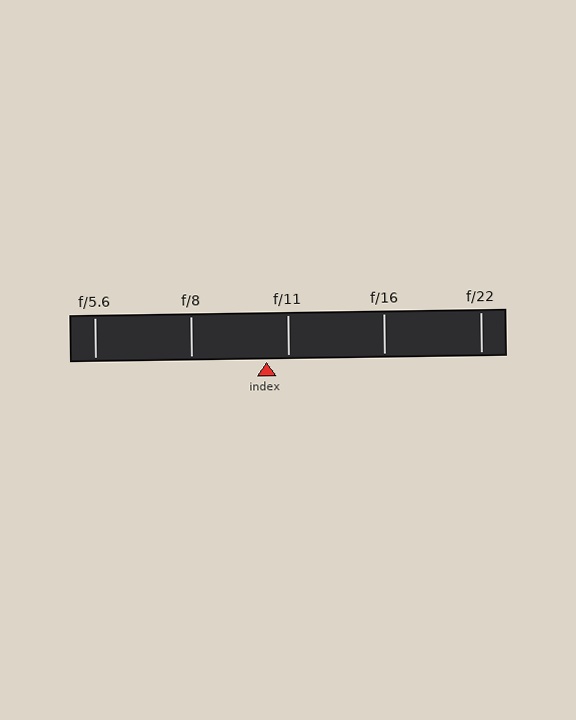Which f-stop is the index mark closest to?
The index mark is closest to f/11.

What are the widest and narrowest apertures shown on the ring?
The widest aperture shown is f/5.6 and the narrowest is f/22.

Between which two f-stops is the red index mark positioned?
The index mark is between f/8 and f/11.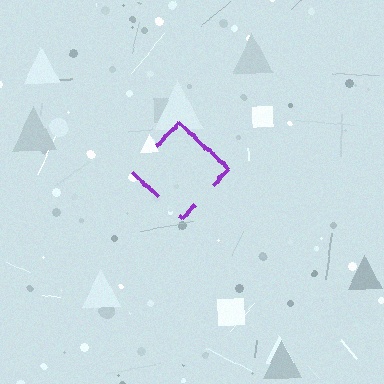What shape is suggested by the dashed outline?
The dashed outline suggests a diamond.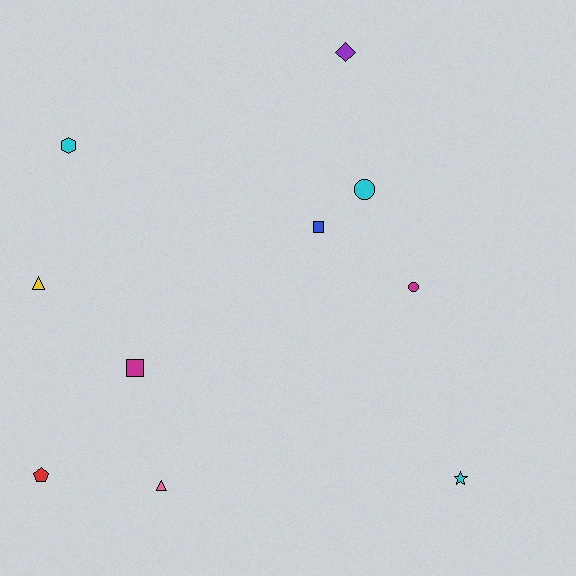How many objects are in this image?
There are 10 objects.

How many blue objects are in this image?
There is 1 blue object.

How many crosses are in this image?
There are no crosses.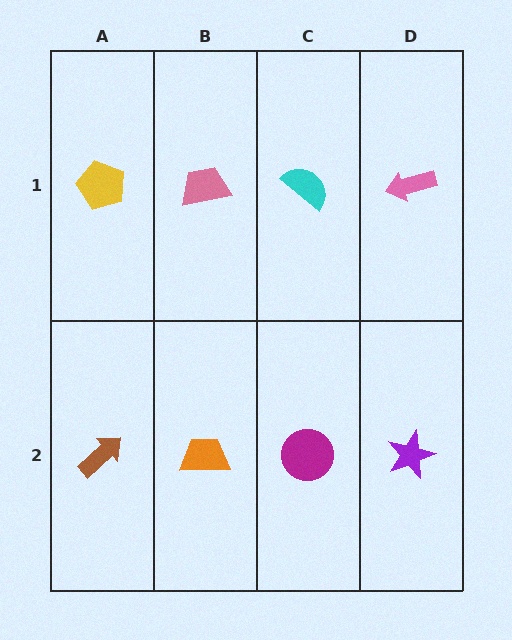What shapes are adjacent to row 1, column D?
A purple star (row 2, column D), a cyan semicircle (row 1, column C).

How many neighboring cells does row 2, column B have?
3.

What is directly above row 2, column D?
A pink arrow.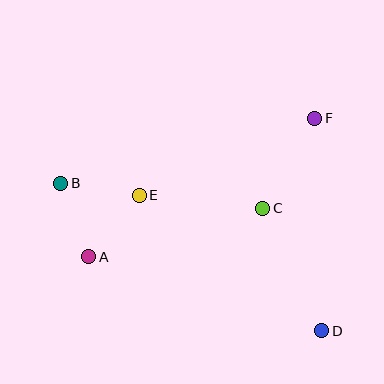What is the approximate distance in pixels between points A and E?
The distance between A and E is approximately 80 pixels.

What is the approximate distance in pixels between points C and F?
The distance between C and F is approximately 104 pixels.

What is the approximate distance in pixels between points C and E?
The distance between C and E is approximately 124 pixels.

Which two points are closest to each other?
Points A and B are closest to each other.